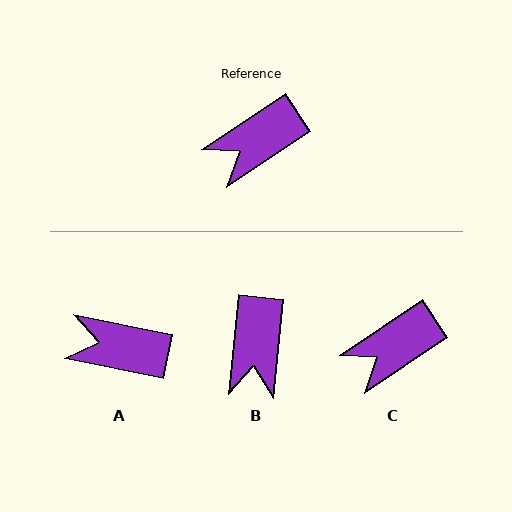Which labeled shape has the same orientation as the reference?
C.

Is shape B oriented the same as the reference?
No, it is off by about 50 degrees.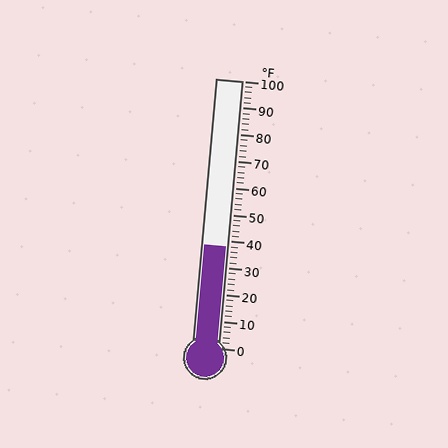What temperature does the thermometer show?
The thermometer shows approximately 38°F.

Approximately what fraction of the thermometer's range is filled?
The thermometer is filled to approximately 40% of its range.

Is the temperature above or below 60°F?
The temperature is below 60°F.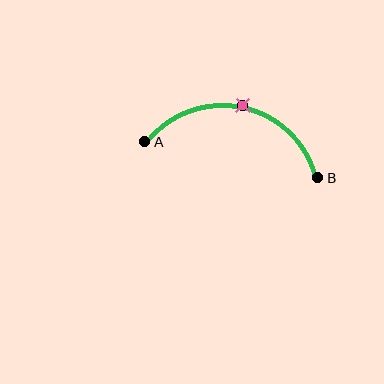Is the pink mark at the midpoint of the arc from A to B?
Yes. The pink mark lies on the arc at equal arc-length from both A and B — it is the arc midpoint.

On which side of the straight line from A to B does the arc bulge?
The arc bulges above the straight line connecting A and B.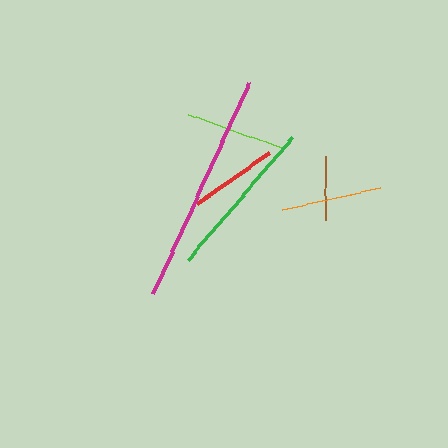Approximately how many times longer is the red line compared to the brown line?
The red line is approximately 1.4 times the length of the brown line.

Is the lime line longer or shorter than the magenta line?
The magenta line is longer than the lime line.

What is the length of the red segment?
The red segment is approximately 89 pixels long.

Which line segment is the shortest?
The brown line is the shortest at approximately 64 pixels.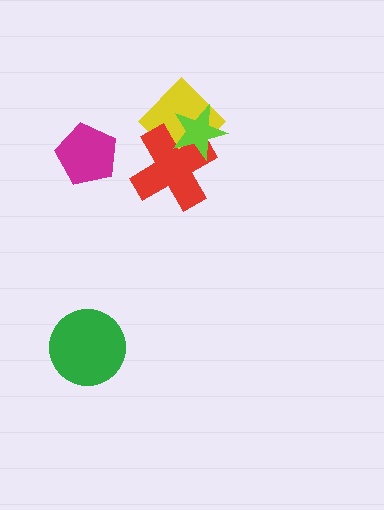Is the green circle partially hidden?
No, no other shape covers it.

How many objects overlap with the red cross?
2 objects overlap with the red cross.